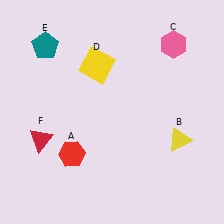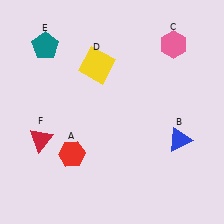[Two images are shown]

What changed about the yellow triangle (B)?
In Image 1, B is yellow. In Image 2, it changed to blue.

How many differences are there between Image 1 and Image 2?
There is 1 difference between the two images.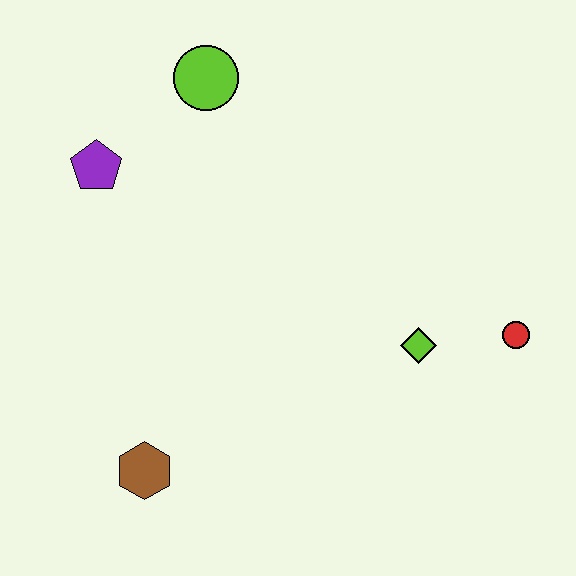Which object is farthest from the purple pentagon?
The red circle is farthest from the purple pentagon.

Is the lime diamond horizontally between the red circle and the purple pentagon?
Yes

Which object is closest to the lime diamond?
The red circle is closest to the lime diamond.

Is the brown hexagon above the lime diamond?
No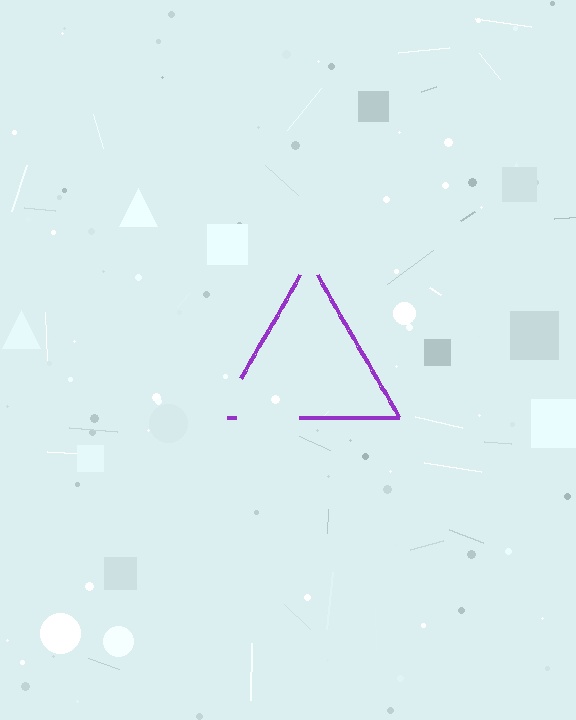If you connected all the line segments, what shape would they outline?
They would outline a triangle.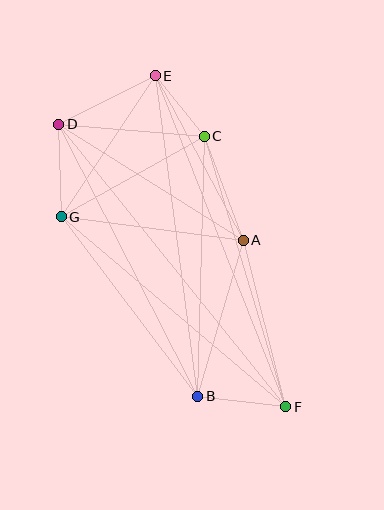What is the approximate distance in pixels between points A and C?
The distance between A and C is approximately 111 pixels.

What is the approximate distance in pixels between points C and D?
The distance between C and D is approximately 146 pixels.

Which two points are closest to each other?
Points C and E are closest to each other.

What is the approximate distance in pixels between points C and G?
The distance between C and G is approximately 164 pixels.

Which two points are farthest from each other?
Points D and F are farthest from each other.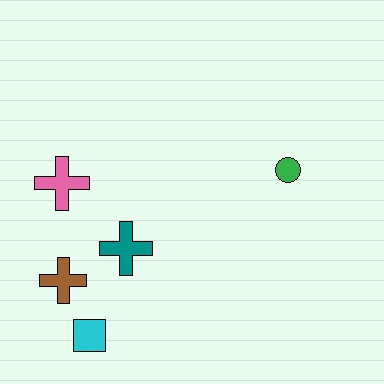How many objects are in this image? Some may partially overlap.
There are 5 objects.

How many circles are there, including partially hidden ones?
There is 1 circle.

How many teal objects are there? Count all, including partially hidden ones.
There is 1 teal object.